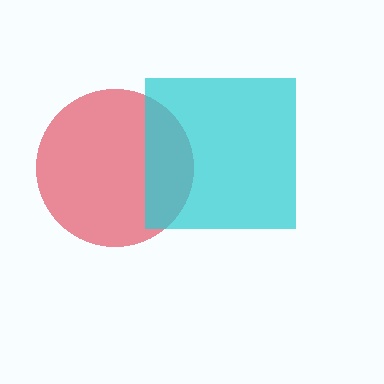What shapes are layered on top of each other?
The layered shapes are: a red circle, a cyan square.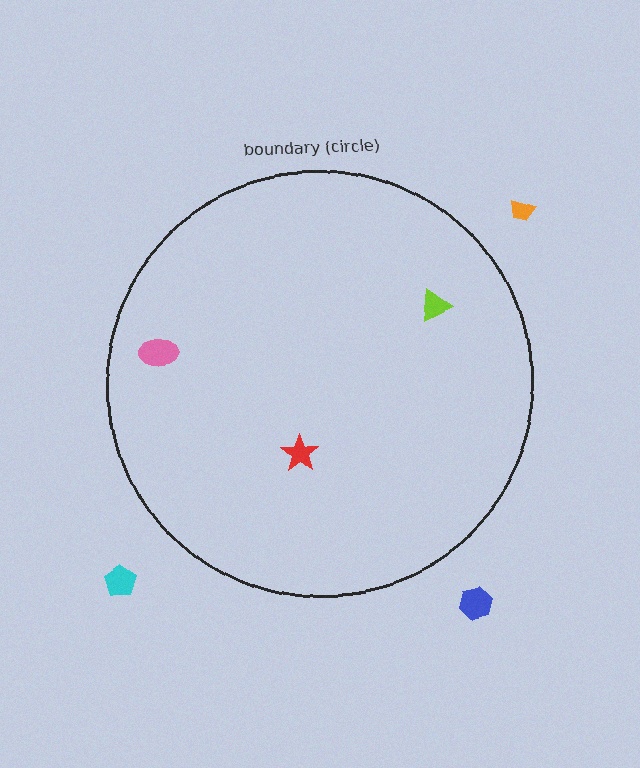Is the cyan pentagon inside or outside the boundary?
Outside.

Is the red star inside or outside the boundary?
Inside.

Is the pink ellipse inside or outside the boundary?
Inside.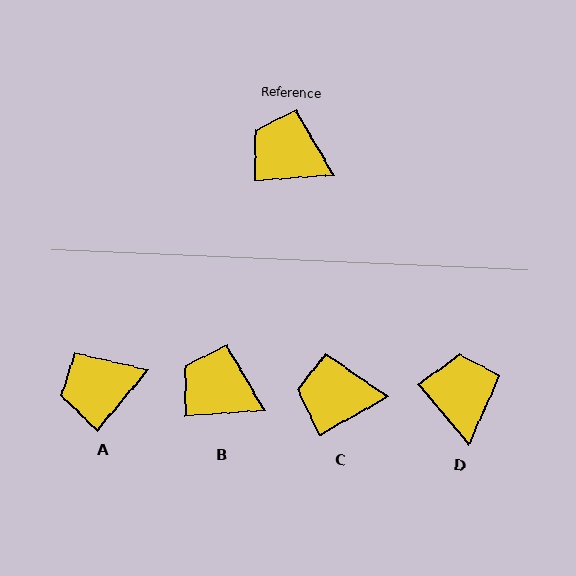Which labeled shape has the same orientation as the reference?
B.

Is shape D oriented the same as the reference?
No, it is off by about 54 degrees.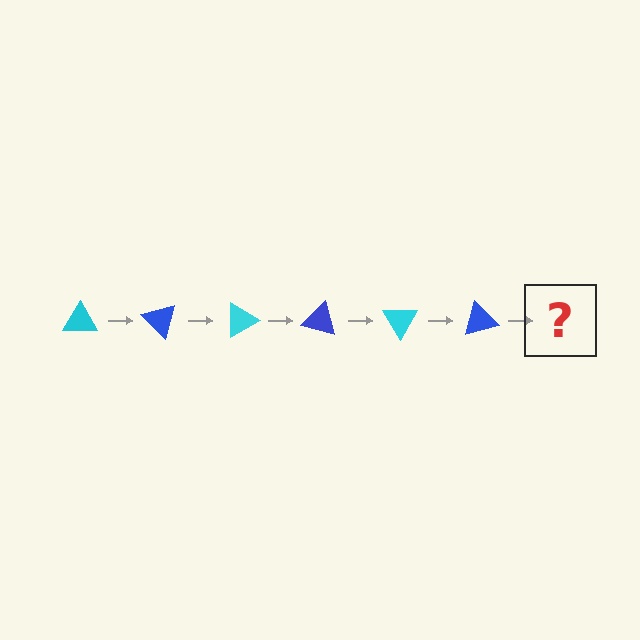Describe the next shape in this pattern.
It should be a cyan triangle, rotated 270 degrees from the start.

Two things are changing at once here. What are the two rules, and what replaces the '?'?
The two rules are that it rotates 45 degrees each step and the color cycles through cyan and blue. The '?' should be a cyan triangle, rotated 270 degrees from the start.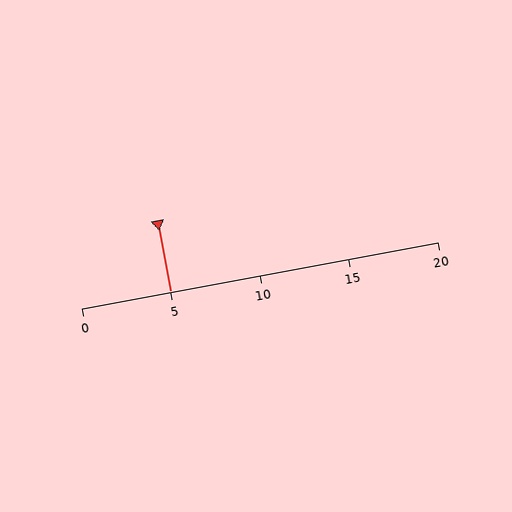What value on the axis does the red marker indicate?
The marker indicates approximately 5.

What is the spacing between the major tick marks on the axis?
The major ticks are spaced 5 apart.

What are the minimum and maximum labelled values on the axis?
The axis runs from 0 to 20.